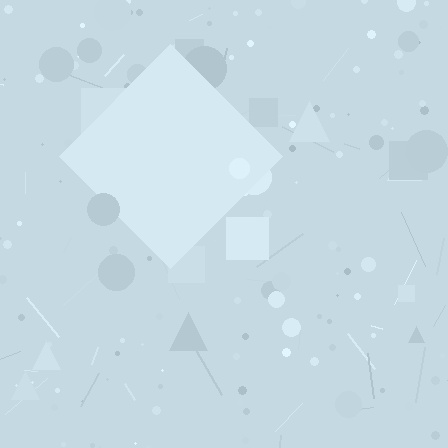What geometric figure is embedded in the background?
A diamond is embedded in the background.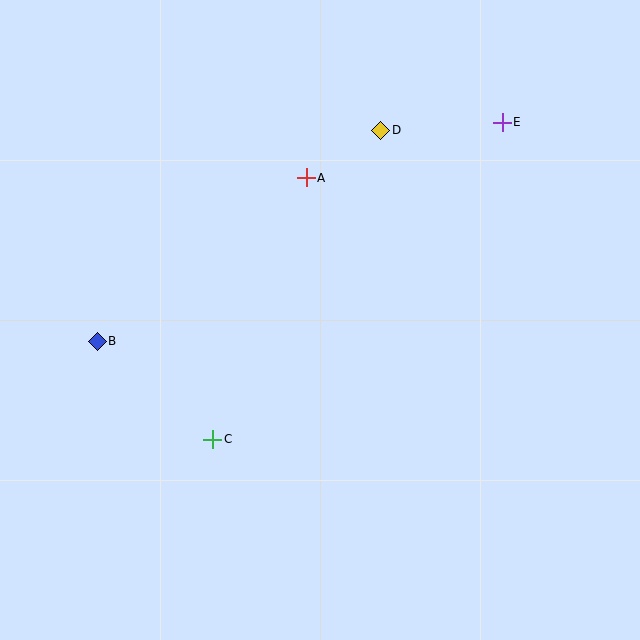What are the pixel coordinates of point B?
Point B is at (97, 341).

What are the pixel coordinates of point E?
Point E is at (502, 122).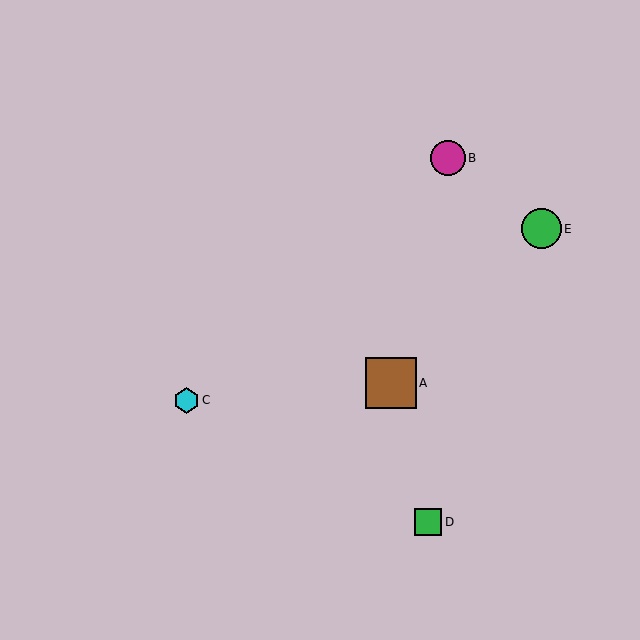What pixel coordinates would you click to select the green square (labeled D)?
Click at (428, 522) to select the green square D.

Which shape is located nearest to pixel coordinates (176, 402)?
The cyan hexagon (labeled C) at (186, 400) is nearest to that location.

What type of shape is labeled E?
Shape E is a green circle.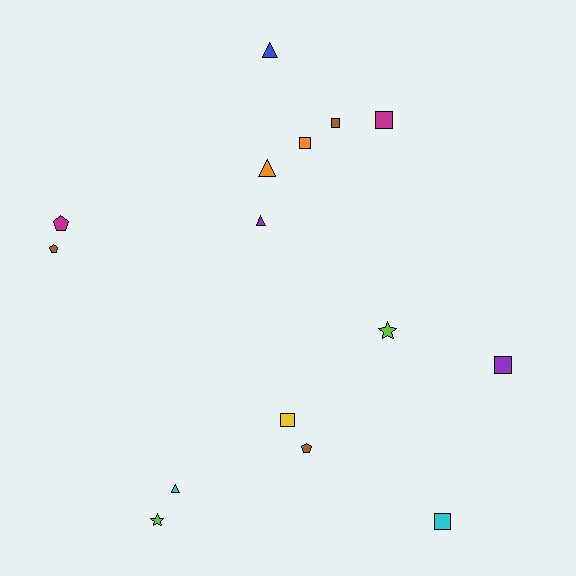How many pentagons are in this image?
There are 3 pentagons.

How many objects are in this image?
There are 15 objects.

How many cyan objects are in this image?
There are 2 cyan objects.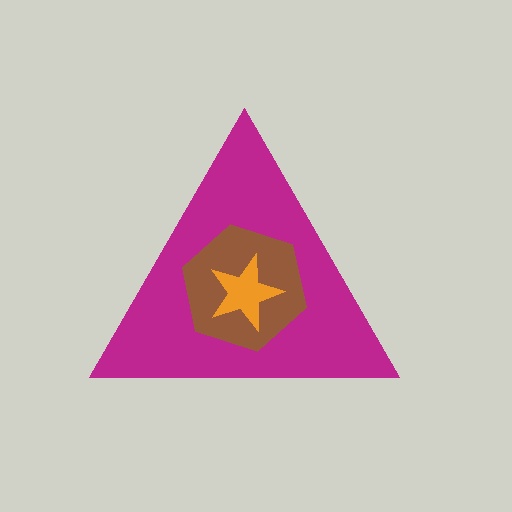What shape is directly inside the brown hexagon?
The orange star.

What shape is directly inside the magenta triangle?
The brown hexagon.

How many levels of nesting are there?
3.